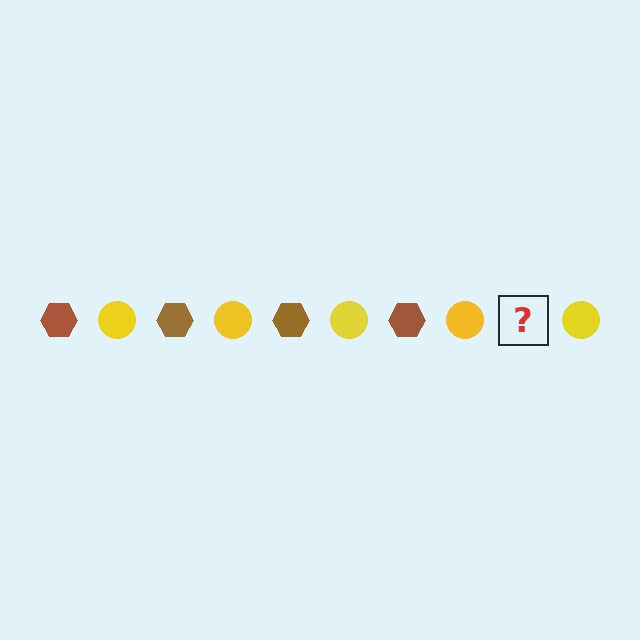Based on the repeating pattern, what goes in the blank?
The blank should be a brown hexagon.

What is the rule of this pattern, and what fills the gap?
The rule is that the pattern alternates between brown hexagon and yellow circle. The gap should be filled with a brown hexagon.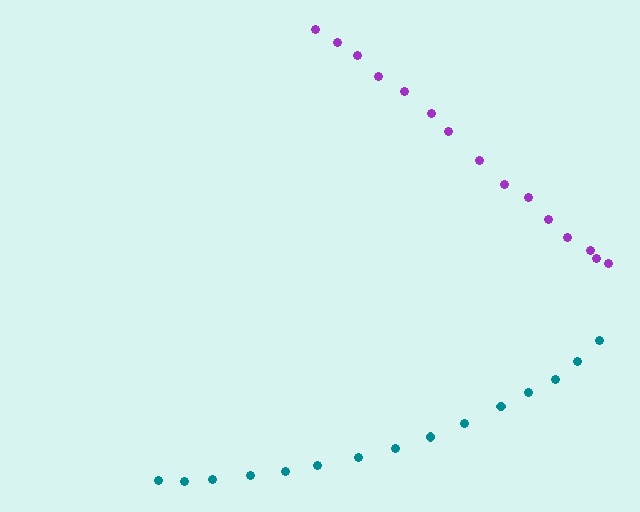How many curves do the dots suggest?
There are 2 distinct paths.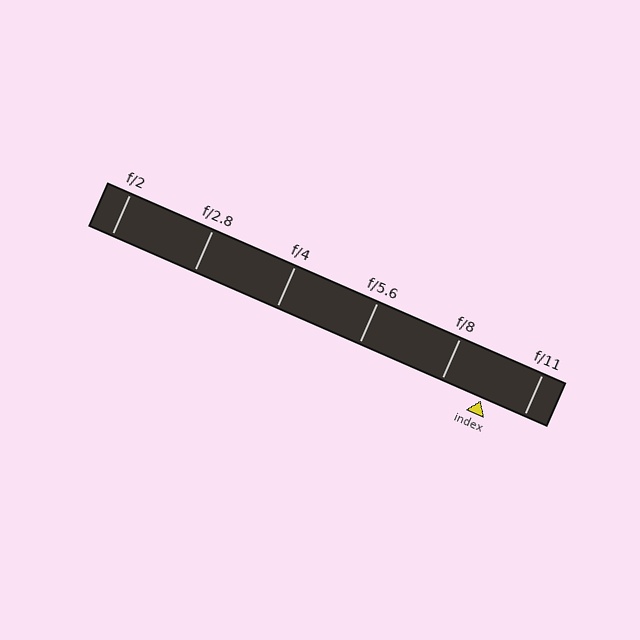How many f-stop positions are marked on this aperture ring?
There are 6 f-stop positions marked.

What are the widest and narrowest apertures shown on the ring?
The widest aperture shown is f/2 and the narrowest is f/11.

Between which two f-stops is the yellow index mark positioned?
The index mark is between f/8 and f/11.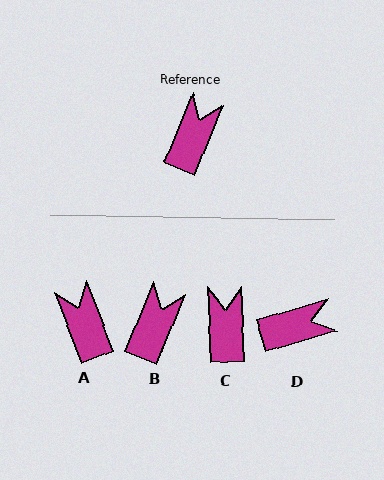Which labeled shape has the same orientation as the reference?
B.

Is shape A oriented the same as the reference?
No, it is off by about 44 degrees.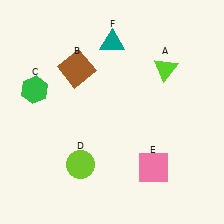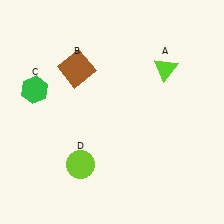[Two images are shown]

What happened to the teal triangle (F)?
The teal triangle (F) was removed in Image 2. It was in the top-right area of Image 1.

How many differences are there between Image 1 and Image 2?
There are 2 differences between the two images.